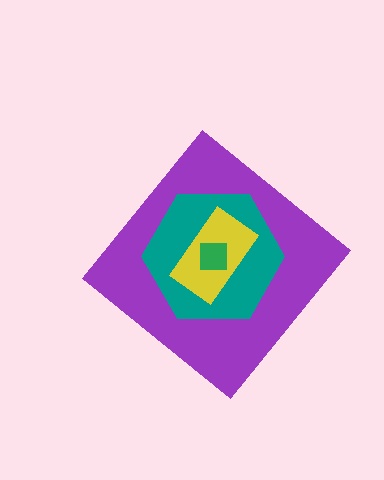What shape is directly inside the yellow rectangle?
The green square.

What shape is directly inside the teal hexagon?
The yellow rectangle.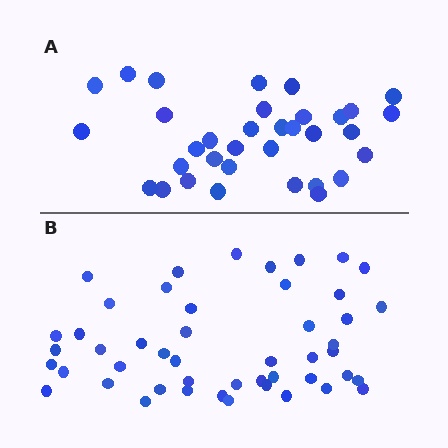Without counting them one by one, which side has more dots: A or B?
Region B (the bottom region) has more dots.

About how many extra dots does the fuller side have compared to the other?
Region B has approximately 15 more dots than region A.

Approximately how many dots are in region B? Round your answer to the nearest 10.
About 50 dots. (The exact count is 48, which rounds to 50.)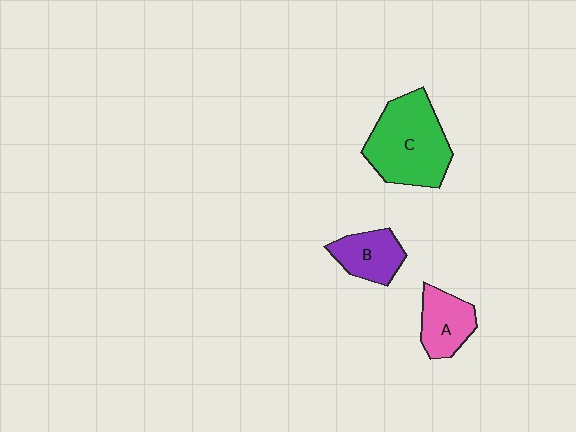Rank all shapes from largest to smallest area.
From largest to smallest: C (green), A (pink), B (purple).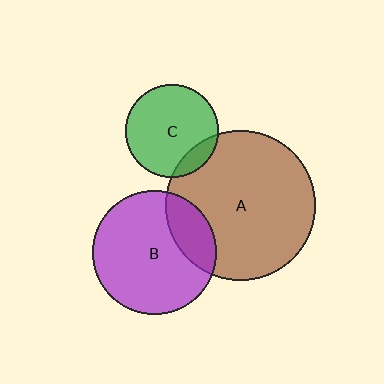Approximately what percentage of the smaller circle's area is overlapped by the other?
Approximately 20%.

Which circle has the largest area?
Circle A (brown).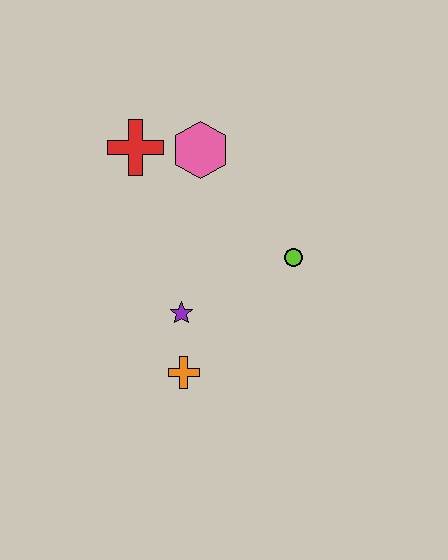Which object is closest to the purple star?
The orange cross is closest to the purple star.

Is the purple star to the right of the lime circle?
No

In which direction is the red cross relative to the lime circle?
The red cross is to the left of the lime circle.